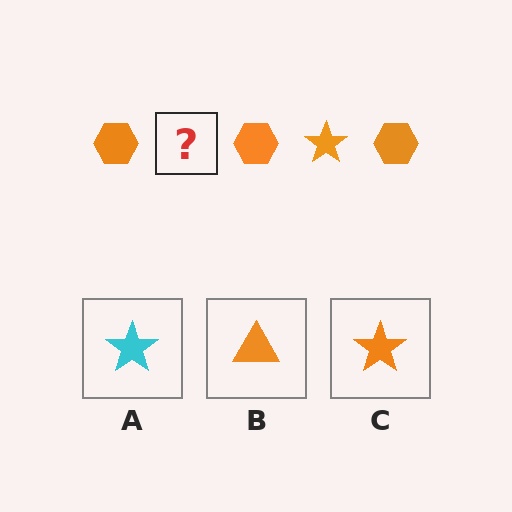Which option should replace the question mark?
Option C.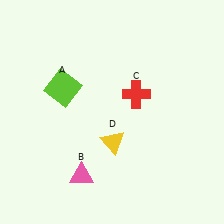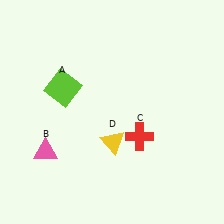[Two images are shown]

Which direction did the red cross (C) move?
The red cross (C) moved down.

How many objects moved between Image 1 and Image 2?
2 objects moved between the two images.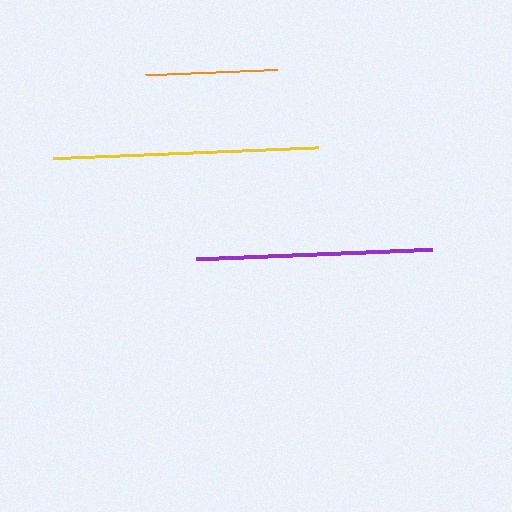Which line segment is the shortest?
The orange line is the shortest at approximately 133 pixels.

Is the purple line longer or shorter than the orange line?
The purple line is longer than the orange line.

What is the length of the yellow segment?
The yellow segment is approximately 266 pixels long.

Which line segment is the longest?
The yellow line is the longest at approximately 266 pixels.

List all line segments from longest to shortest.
From longest to shortest: yellow, purple, orange.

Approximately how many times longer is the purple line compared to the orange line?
The purple line is approximately 1.8 times the length of the orange line.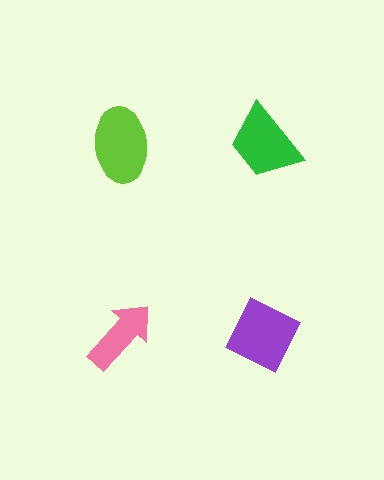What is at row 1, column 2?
A green trapezoid.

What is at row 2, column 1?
A pink arrow.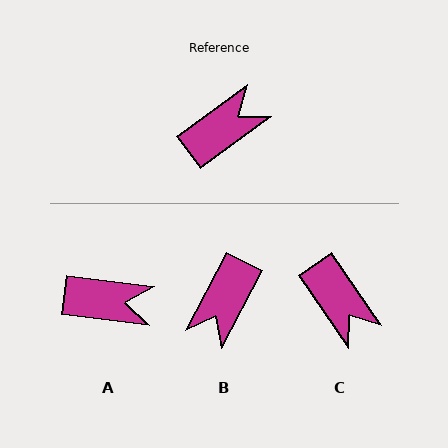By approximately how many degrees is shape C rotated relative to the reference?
Approximately 92 degrees clockwise.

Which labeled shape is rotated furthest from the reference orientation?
B, about 154 degrees away.